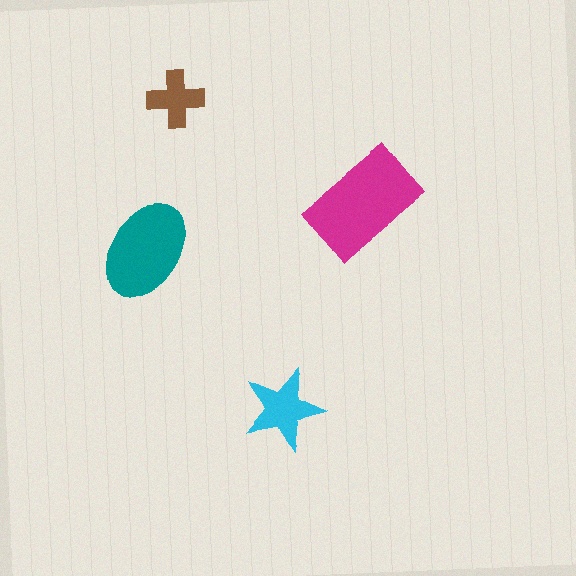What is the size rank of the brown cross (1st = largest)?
4th.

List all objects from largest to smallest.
The magenta rectangle, the teal ellipse, the cyan star, the brown cross.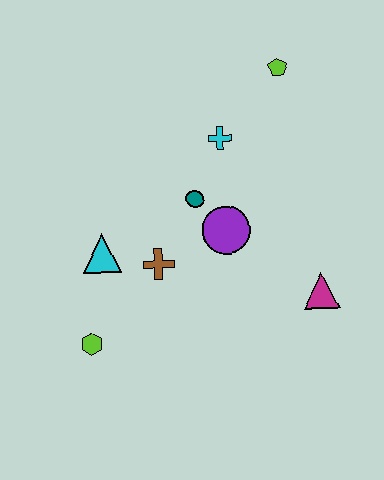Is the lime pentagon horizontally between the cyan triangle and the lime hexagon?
No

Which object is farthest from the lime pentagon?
The lime hexagon is farthest from the lime pentagon.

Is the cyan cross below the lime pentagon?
Yes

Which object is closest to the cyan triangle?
The brown cross is closest to the cyan triangle.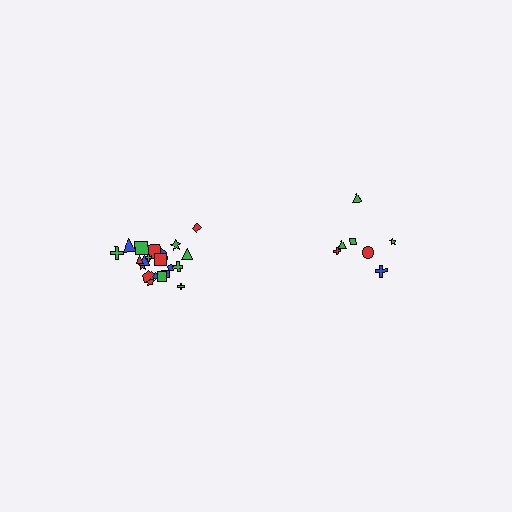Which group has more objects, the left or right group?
The left group.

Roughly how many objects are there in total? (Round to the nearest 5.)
Roughly 30 objects in total.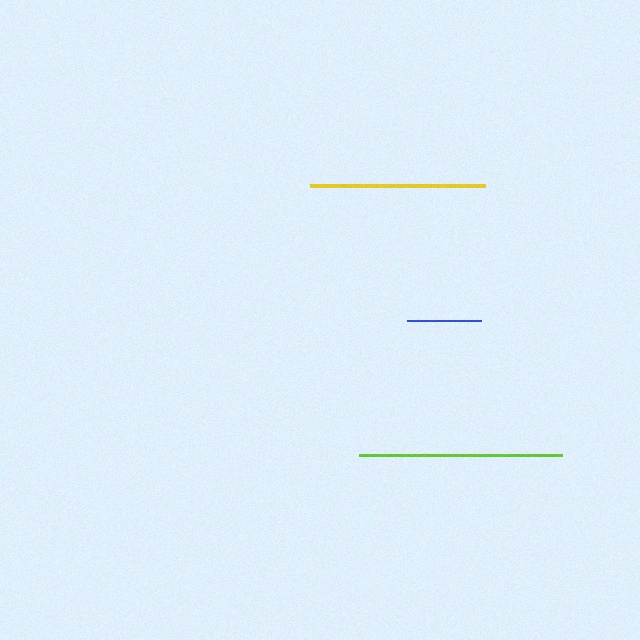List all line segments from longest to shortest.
From longest to shortest: lime, yellow, blue.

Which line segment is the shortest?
The blue line is the shortest at approximately 74 pixels.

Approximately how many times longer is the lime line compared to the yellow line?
The lime line is approximately 1.2 times the length of the yellow line.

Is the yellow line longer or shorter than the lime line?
The lime line is longer than the yellow line.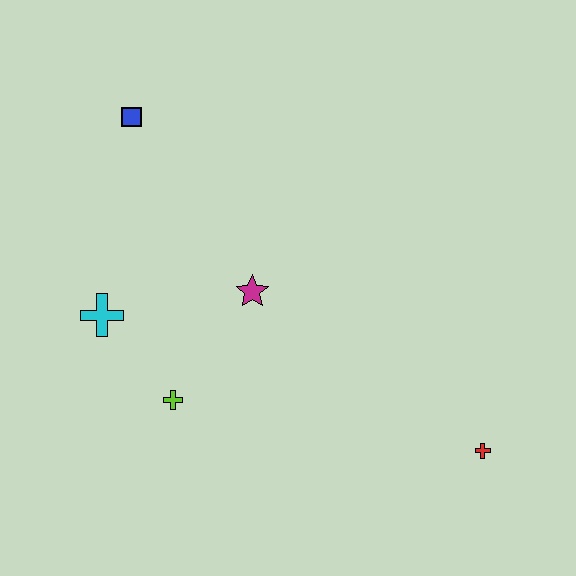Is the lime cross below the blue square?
Yes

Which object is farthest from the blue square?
The red cross is farthest from the blue square.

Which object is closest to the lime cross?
The cyan cross is closest to the lime cross.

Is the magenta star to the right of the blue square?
Yes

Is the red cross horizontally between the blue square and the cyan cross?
No